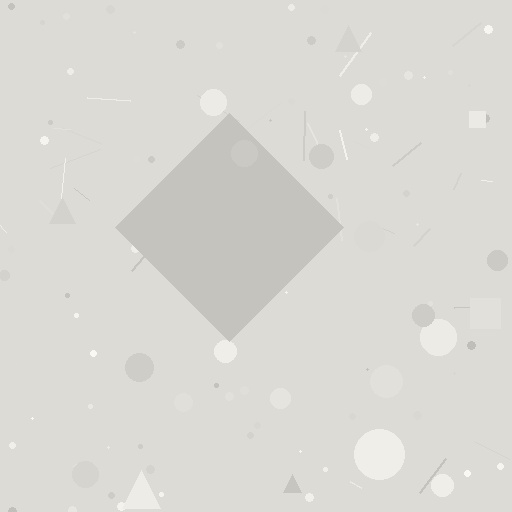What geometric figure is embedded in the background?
A diamond is embedded in the background.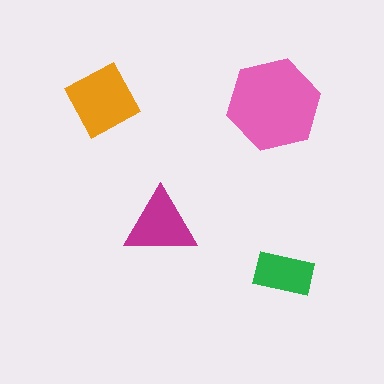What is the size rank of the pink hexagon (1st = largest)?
1st.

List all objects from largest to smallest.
The pink hexagon, the orange diamond, the magenta triangle, the green rectangle.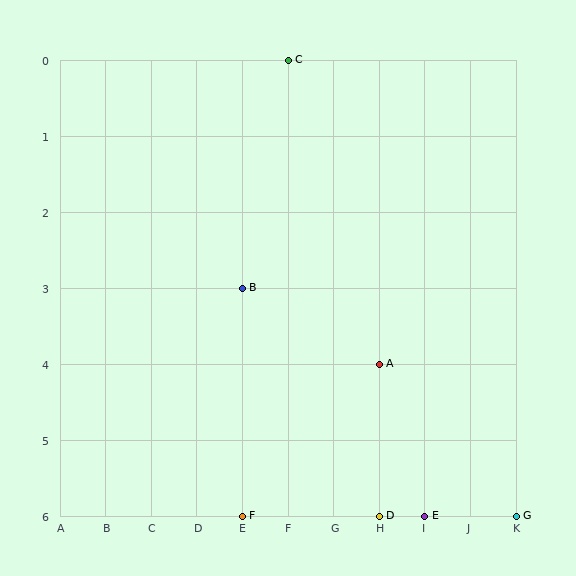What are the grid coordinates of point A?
Point A is at grid coordinates (H, 4).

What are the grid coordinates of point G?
Point G is at grid coordinates (K, 6).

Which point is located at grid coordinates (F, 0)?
Point C is at (F, 0).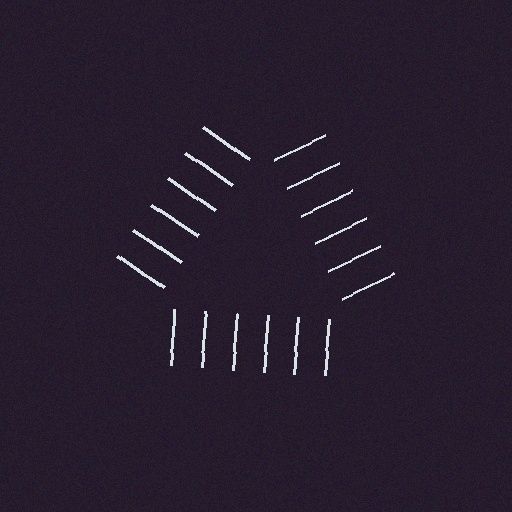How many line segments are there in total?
18 — 6 along each of the 3 edges.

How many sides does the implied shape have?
3 sides — the line-ends trace a triangle.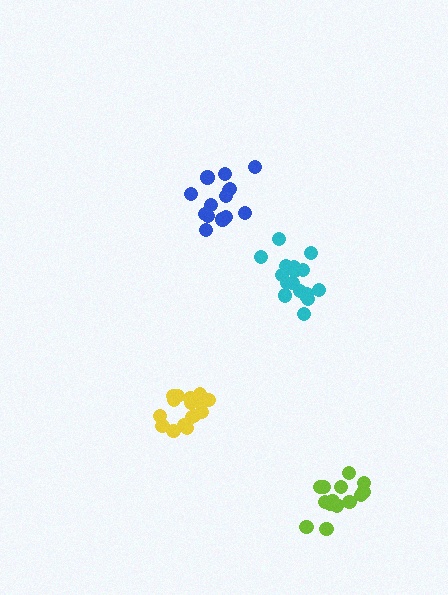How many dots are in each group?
Group 1: 17 dots, Group 2: 16 dots, Group 3: 14 dots, Group 4: 14 dots (61 total).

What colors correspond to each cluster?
The clusters are colored: cyan, yellow, blue, lime.